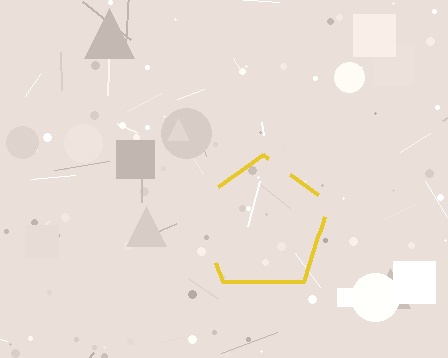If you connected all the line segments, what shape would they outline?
They would outline a pentagon.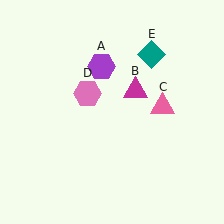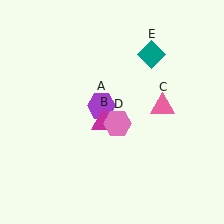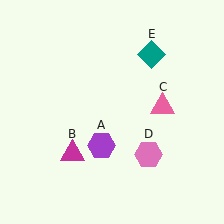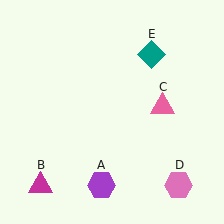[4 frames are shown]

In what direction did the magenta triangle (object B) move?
The magenta triangle (object B) moved down and to the left.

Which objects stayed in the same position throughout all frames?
Pink triangle (object C) and teal diamond (object E) remained stationary.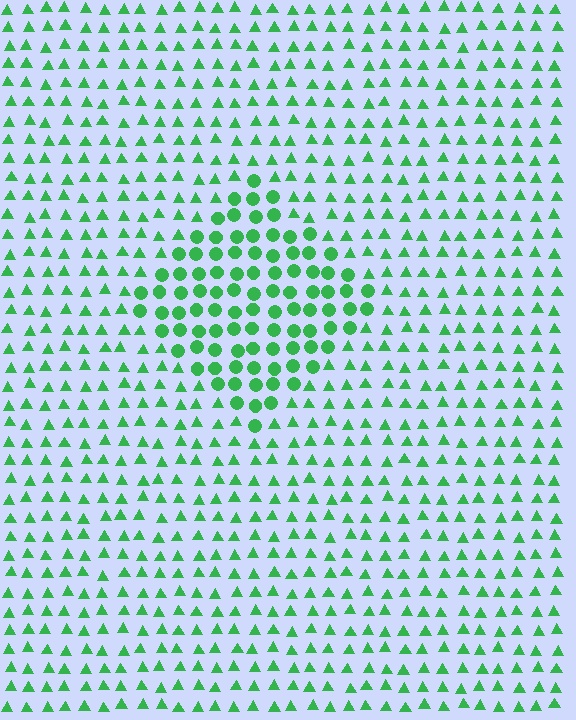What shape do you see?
I see a diamond.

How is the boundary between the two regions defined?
The boundary is defined by a change in element shape: circles inside vs. triangles outside. All elements share the same color and spacing.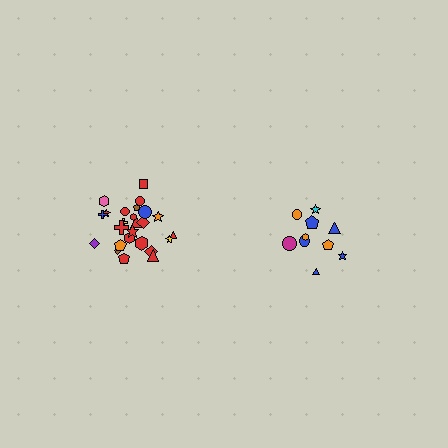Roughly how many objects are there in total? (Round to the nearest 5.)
Roughly 35 objects in total.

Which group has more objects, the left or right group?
The left group.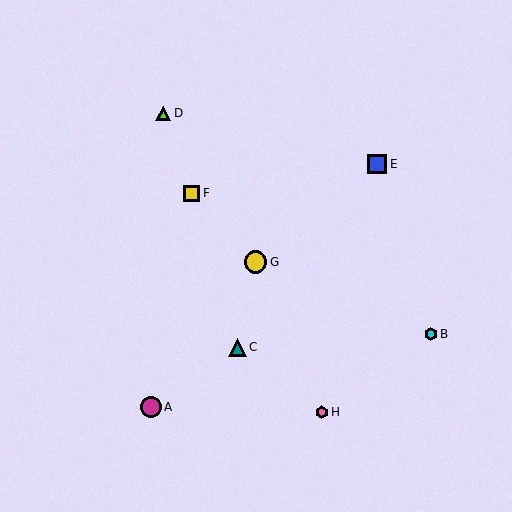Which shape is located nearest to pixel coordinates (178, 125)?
The lime triangle (labeled D) at (163, 114) is nearest to that location.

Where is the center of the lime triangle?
The center of the lime triangle is at (163, 114).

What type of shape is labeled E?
Shape E is a blue square.